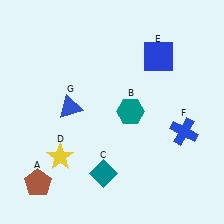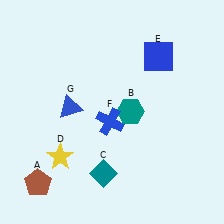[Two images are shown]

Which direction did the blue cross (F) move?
The blue cross (F) moved left.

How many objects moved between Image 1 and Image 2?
1 object moved between the two images.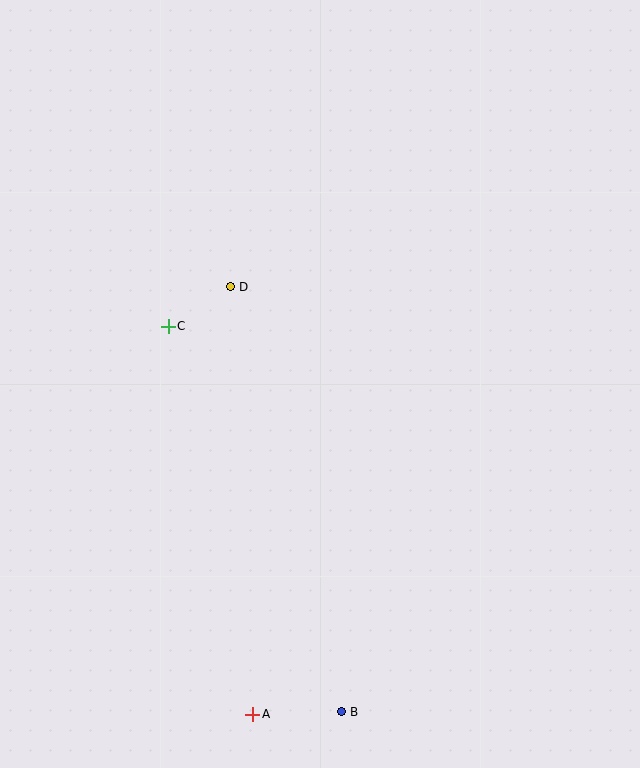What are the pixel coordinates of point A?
Point A is at (253, 714).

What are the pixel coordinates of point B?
Point B is at (341, 712).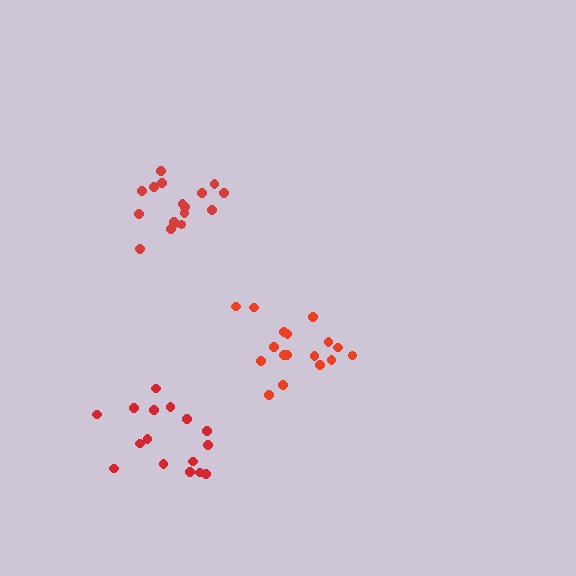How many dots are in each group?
Group 1: 17 dots, Group 2: 17 dots, Group 3: 16 dots (50 total).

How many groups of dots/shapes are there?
There are 3 groups.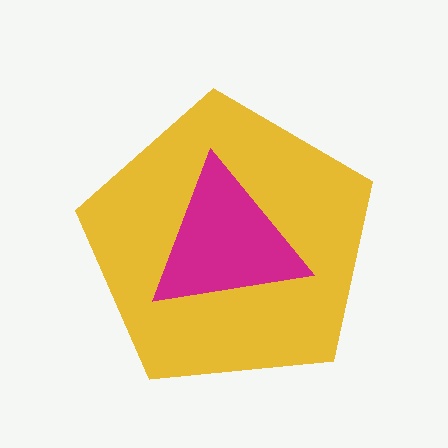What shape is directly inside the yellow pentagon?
The magenta triangle.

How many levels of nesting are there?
2.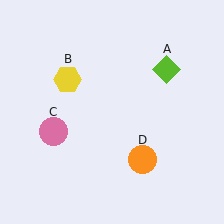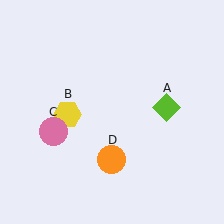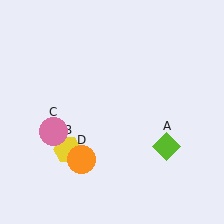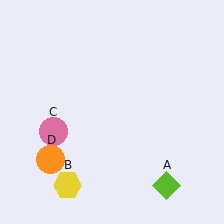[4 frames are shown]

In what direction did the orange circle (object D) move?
The orange circle (object D) moved left.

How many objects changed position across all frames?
3 objects changed position: lime diamond (object A), yellow hexagon (object B), orange circle (object D).